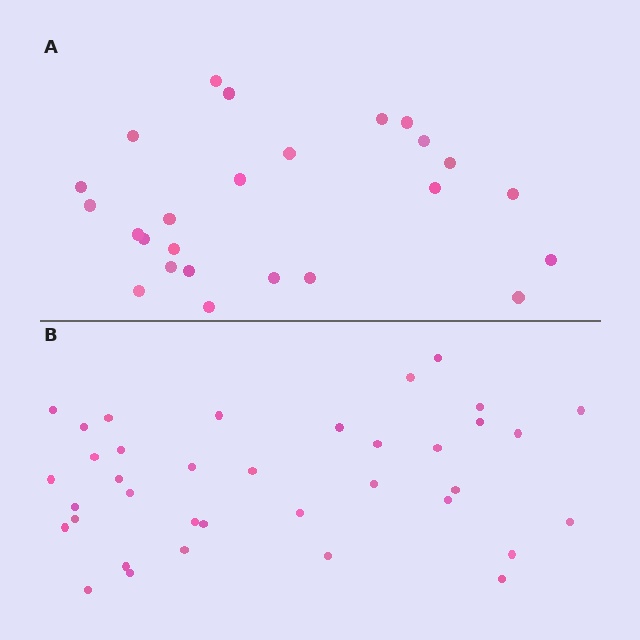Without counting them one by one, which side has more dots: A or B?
Region B (the bottom region) has more dots.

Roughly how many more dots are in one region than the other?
Region B has roughly 12 or so more dots than region A.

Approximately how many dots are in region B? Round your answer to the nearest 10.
About 40 dots. (The exact count is 37, which rounds to 40.)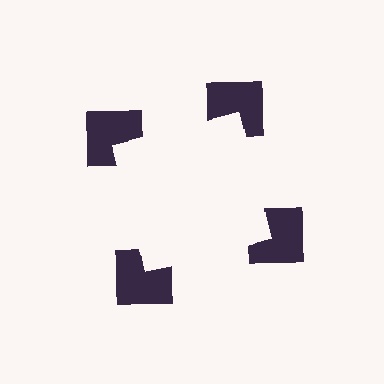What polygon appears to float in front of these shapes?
An illusory square — its edges are inferred from the aligned wedge cuts in the notched squares, not physically drawn.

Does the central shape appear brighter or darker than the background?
It typically appears slightly brighter than the background, even though no actual brightness change is drawn.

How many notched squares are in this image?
There are 4 — one at each vertex of the illusory square.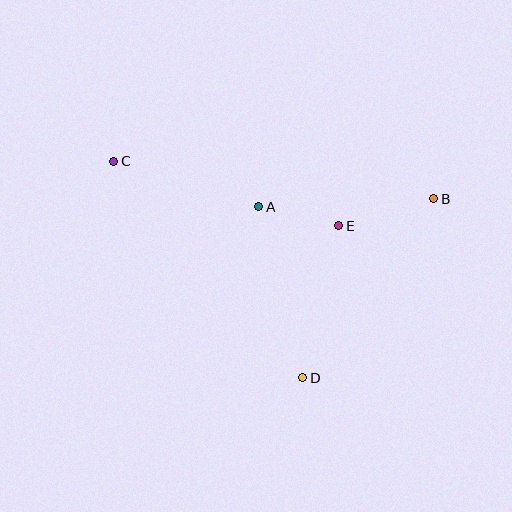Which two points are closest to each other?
Points A and E are closest to each other.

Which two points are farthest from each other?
Points B and C are farthest from each other.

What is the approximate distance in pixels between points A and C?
The distance between A and C is approximately 152 pixels.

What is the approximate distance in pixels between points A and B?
The distance between A and B is approximately 175 pixels.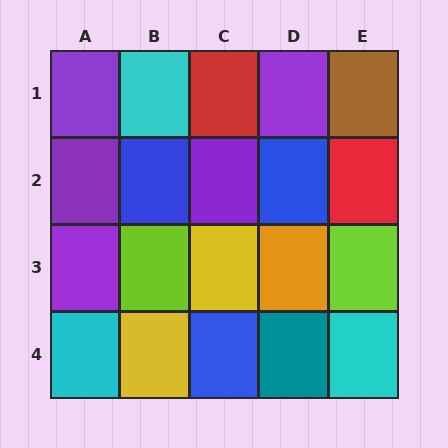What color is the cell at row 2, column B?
Blue.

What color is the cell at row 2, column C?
Purple.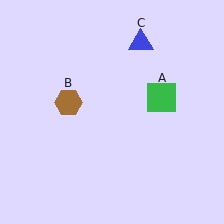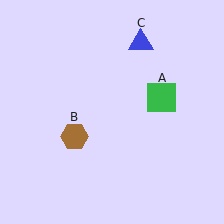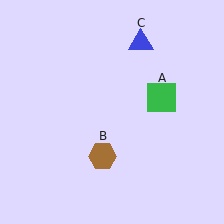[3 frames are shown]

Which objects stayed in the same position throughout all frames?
Green square (object A) and blue triangle (object C) remained stationary.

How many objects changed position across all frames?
1 object changed position: brown hexagon (object B).